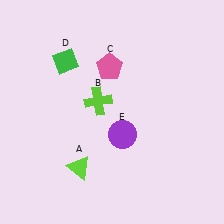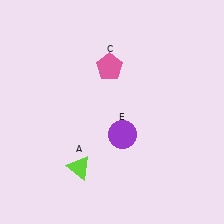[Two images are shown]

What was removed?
The lime cross (B), the green diamond (D) were removed in Image 2.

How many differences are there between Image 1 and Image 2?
There are 2 differences between the two images.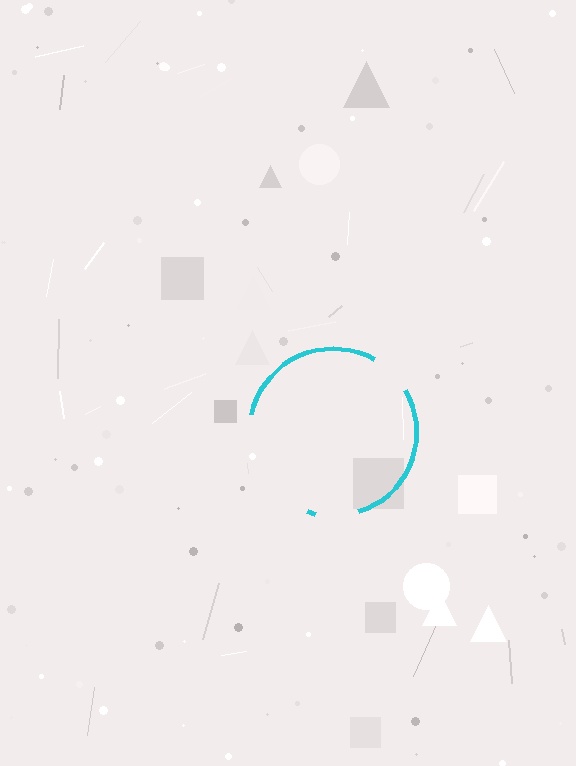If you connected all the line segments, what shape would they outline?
They would outline a circle.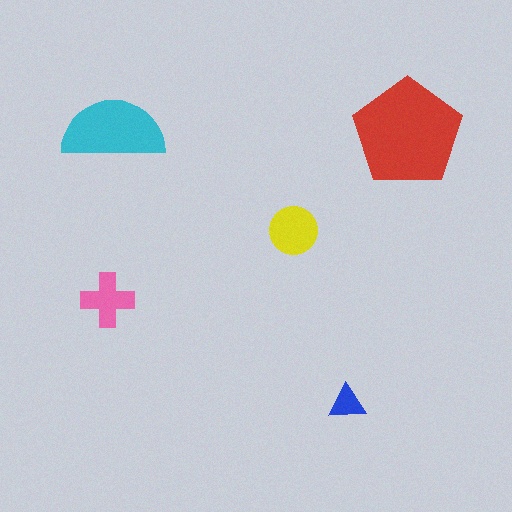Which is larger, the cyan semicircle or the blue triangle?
The cyan semicircle.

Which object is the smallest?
The blue triangle.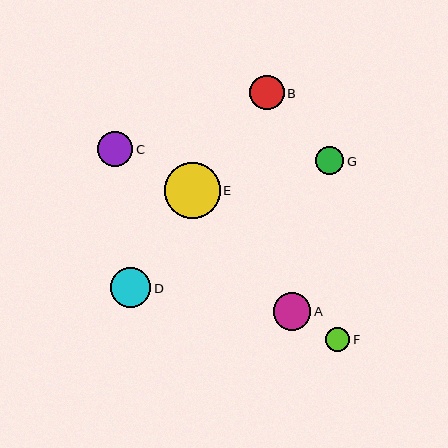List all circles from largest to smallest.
From largest to smallest: E, D, A, C, B, G, F.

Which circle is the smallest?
Circle F is the smallest with a size of approximately 24 pixels.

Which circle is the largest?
Circle E is the largest with a size of approximately 56 pixels.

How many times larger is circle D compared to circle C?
Circle D is approximately 1.2 times the size of circle C.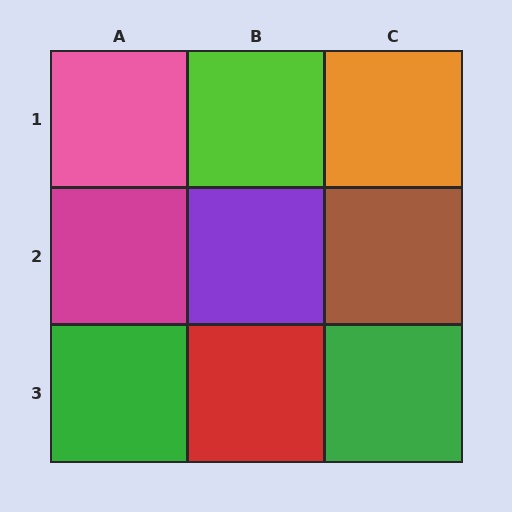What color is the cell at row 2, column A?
Magenta.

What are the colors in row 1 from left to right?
Pink, lime, orange.